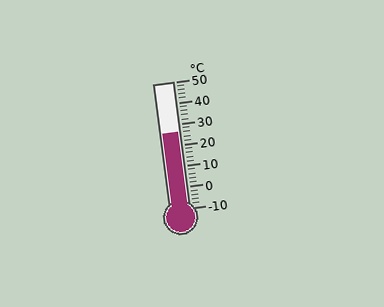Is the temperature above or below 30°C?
The temperature is below 30°C.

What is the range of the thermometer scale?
The thermometer scale ranges from -10°C to 50°C.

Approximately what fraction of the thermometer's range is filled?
The thermometer is filled to approximately 60% of its range.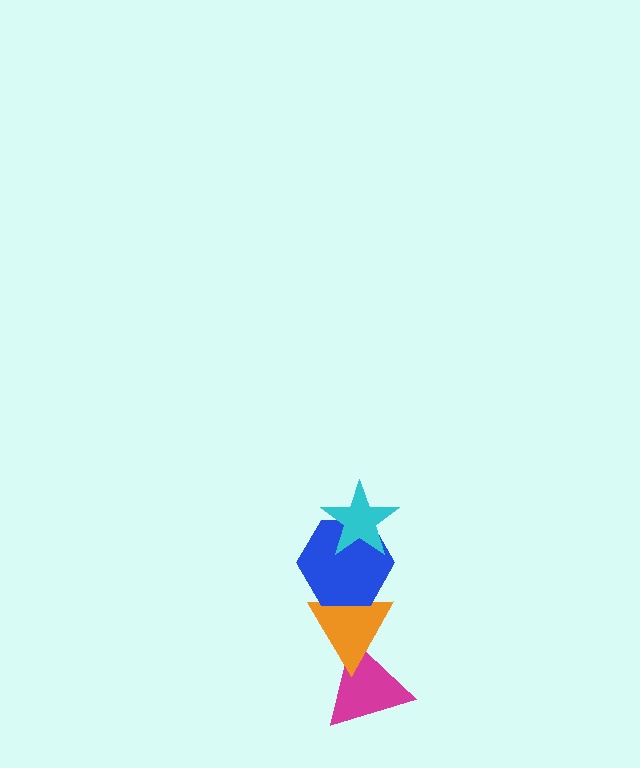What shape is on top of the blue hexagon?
The cyan star is on top of the blue hexagon.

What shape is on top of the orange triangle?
The blue hexagon is on top of the orange triangle.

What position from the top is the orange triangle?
The orange triangle is 3rd from the top.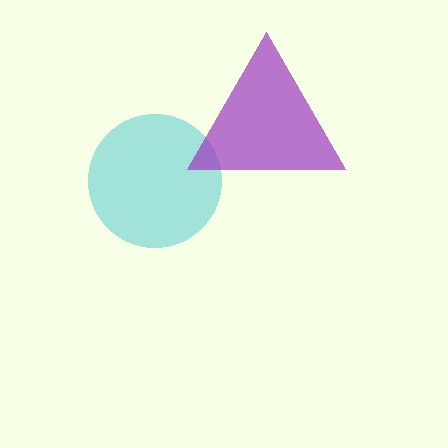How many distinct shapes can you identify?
There are 2 distinct shapes: a cyan circle, a purple triangle.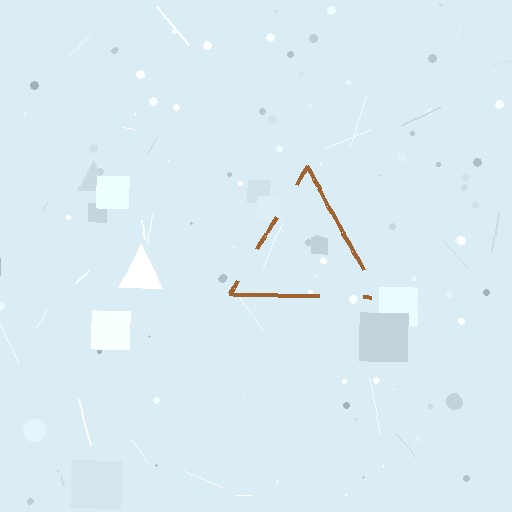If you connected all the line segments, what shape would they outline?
They would outline a triangle.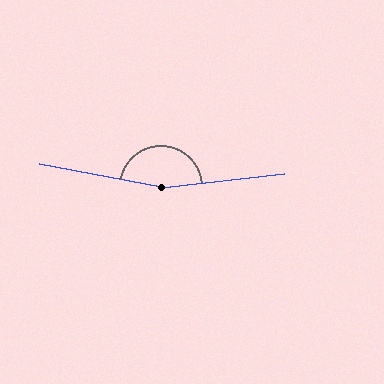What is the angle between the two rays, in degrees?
Approximately 163 degrees.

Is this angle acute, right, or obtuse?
It is obtuse.